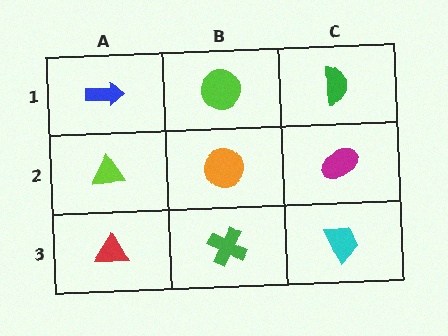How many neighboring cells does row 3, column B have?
3.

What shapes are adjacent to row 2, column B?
A lime circle (row 1, column B), a green cross (row 3, column B), a lime triangle (row 2, column A), a magenta ellipse (row 2, column C).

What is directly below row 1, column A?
A lime triangle.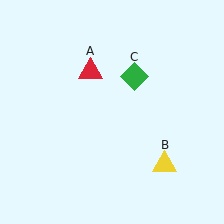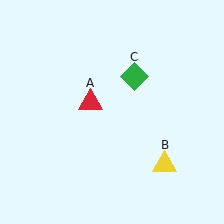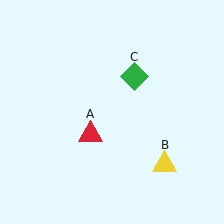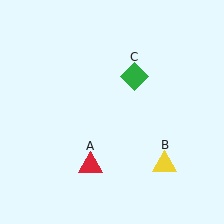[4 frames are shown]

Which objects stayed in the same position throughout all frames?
Yellow triangle (object B) and green diamond (object C) remained stationary.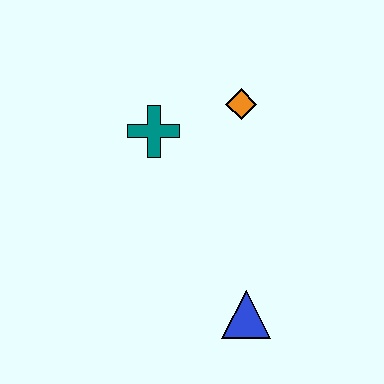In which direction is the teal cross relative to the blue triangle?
The teal cross is above the blue triangle.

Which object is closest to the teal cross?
The orange diamond is closest to the teal cross.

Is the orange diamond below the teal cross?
No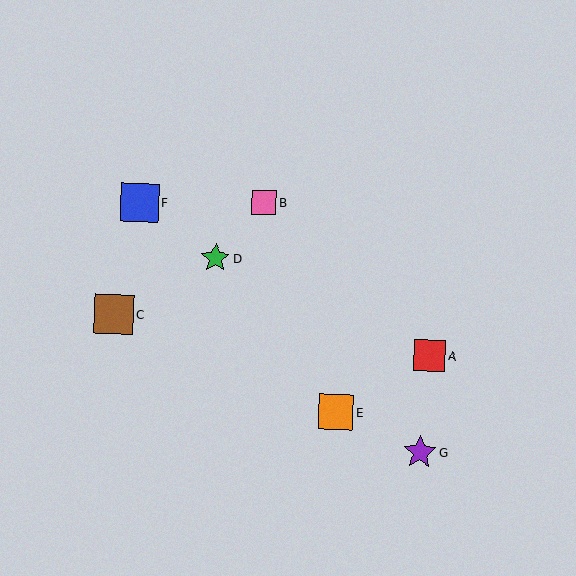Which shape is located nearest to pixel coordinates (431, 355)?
The red square (labeled A) at (430, 355) is nearest to that location.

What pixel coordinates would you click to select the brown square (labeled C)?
Click at (113, 315) to select the brown square C.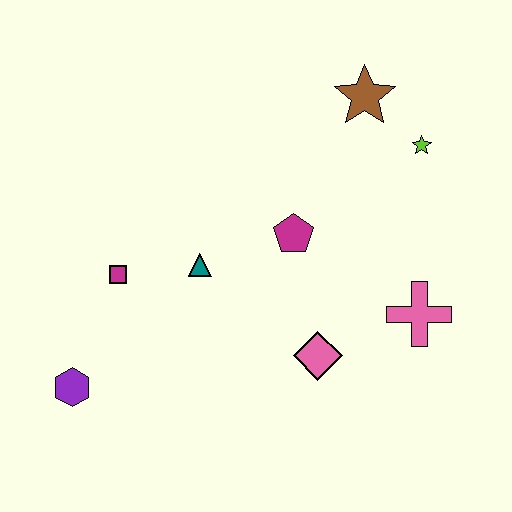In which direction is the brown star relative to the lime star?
The brown star is to the left of the lime star.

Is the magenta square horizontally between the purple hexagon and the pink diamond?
Yes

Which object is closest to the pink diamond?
The pink cross is closest to the pink diamond.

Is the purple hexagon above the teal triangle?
No